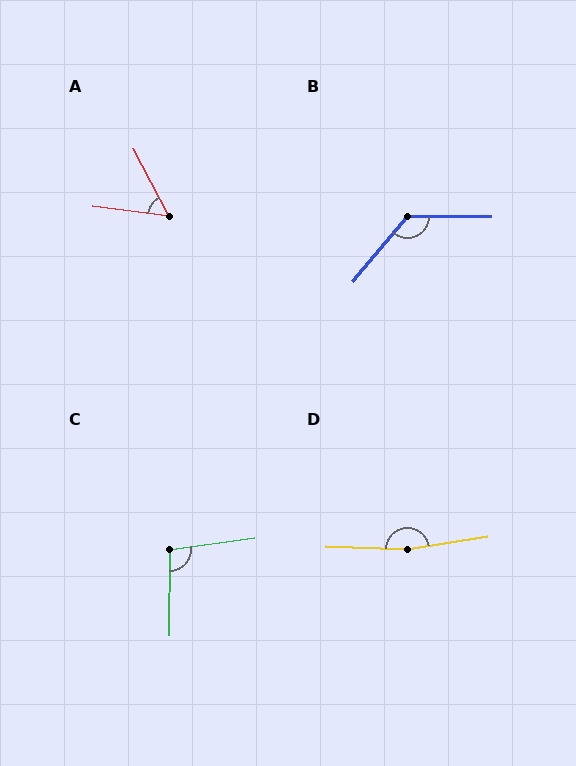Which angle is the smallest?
A, at approximately 54 degrees.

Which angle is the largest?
D, at approximately 168 degrees.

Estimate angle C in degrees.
Approximately 98 degrees.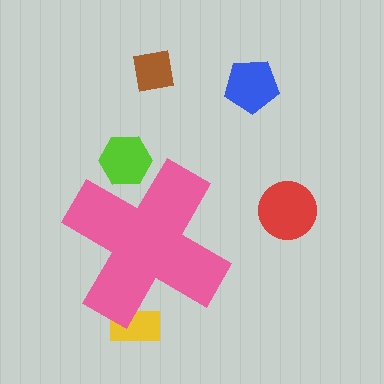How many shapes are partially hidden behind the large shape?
2 shapes are partially hidden.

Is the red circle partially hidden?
No, the red circle is fully visible.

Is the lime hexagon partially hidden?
Yes, the lime hexagon is partially hidden behind the pink cross.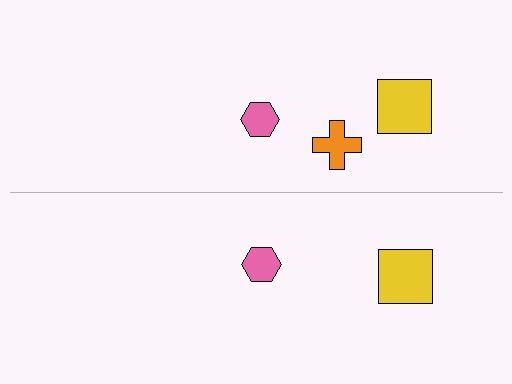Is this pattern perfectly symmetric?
No, the pattern is not perfectly symmetric. A orange cross is missing from the bottom side.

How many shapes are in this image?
There are 5 shapes in this image.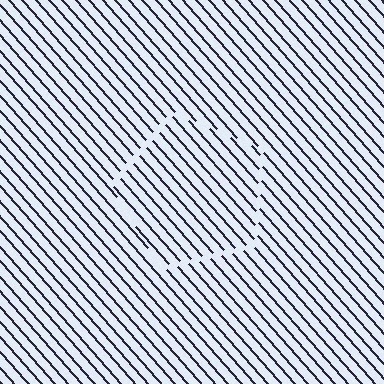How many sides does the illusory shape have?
5 sides — the line-ends trace a pentagon.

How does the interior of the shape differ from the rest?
The interior of the shape contains the same grating, shifted by half a period — the contour is defined by the phase discontinuity where line-ends from the inner and outer gratings abut.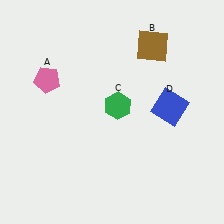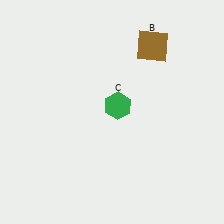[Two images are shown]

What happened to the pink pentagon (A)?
The pink pentagon (A) was removed in Image 2. It was in the top-left area of Image 1.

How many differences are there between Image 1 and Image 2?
There are 2 differences between the two images.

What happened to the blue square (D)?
The blue square (D) was removed in Image 2. It was in the top-right area of Image 1.